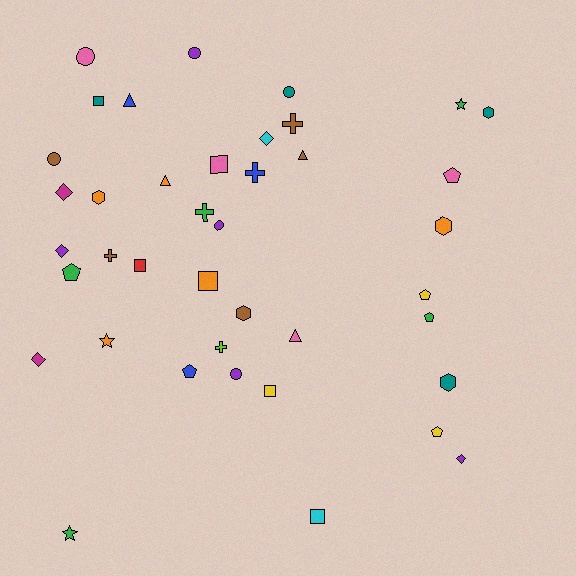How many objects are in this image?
There are 40 objects.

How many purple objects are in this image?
There are 5 purple objects.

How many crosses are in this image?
There are 5 crosses.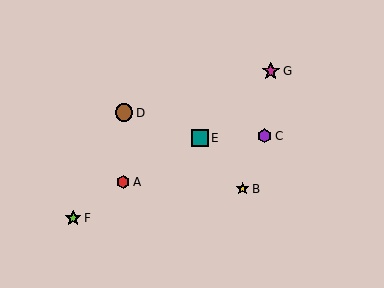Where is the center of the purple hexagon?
The center of the purple hexagon is at (264, 136).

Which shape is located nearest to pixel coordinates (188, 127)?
The teal square (labeled E) at (200, 138) is nearest to that location.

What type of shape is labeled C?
Shape C is a purple hexagon.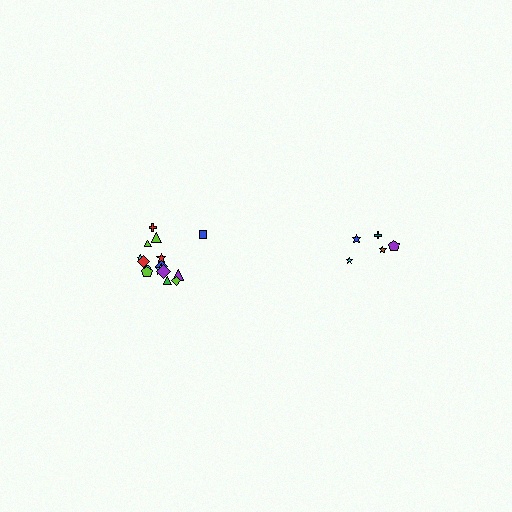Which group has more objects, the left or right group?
The left group.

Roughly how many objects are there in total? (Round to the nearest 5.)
Roughly 20 objects in total.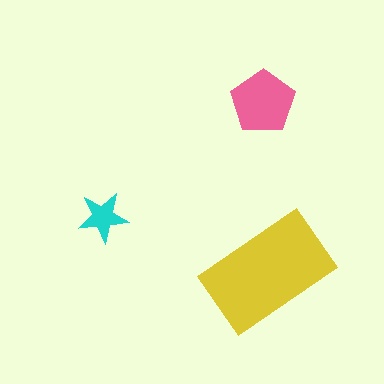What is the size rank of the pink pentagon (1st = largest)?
2nd.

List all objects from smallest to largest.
The cyan star, the pink pentagon, the yellow rectangle.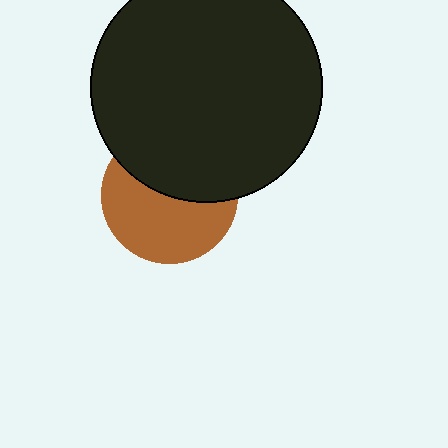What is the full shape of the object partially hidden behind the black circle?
The partially hidden object is a brown circle.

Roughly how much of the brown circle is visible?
About half of it is visible (roughly 55%).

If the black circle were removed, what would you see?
You would see the complete brown circle.